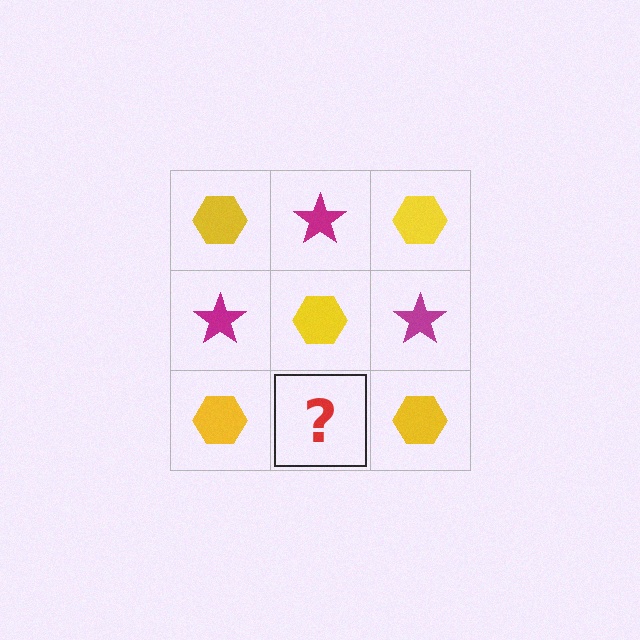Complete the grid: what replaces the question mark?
The question mark should be replaced with a magenta star.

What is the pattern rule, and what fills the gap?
The rule is that it alternates yellow hexagon and magenta star in a checkerboard pattern. The gap should be filled with a magenta star.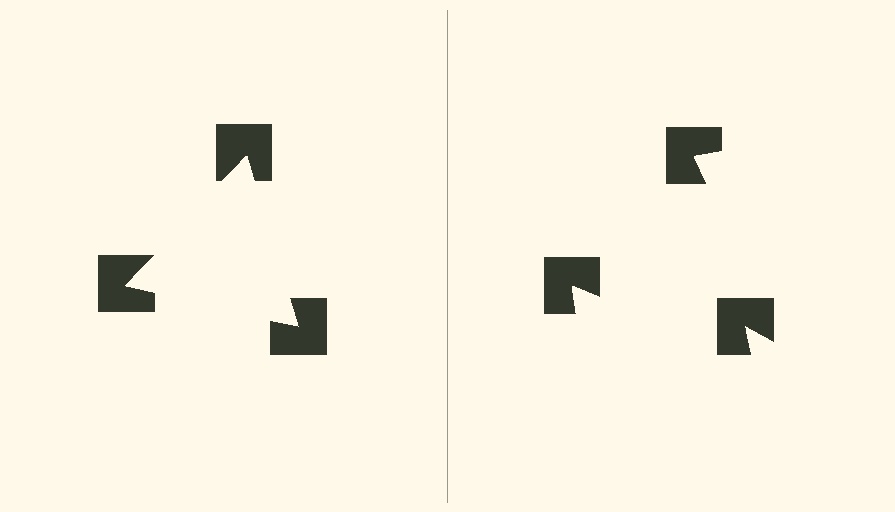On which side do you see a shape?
An illusory triangle appears on the left side. On the right side the wedge cuts are rotated, so no coherent shape forms.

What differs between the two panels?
The notched squares are positioned identically on both sides; only the wedge orientations differ. On the left they align to a triangle; on the right they are misaligned.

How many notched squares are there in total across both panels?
6 — 3 on each side.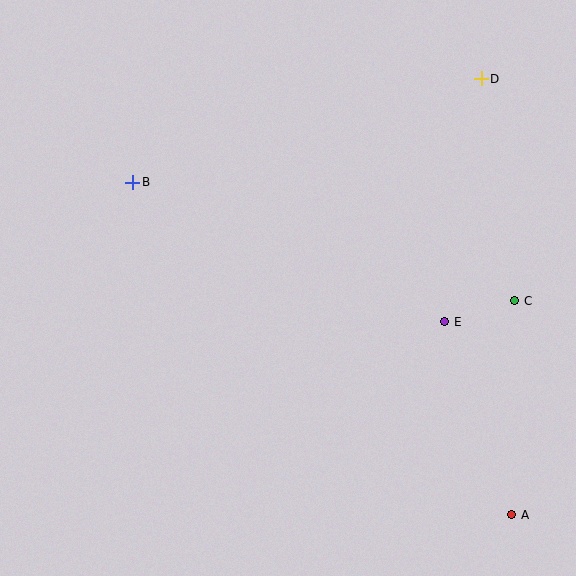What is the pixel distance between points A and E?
The distance between A and E is 204 pixels.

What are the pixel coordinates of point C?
Point C is at (515, 301).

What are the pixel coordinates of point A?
Point A is at (512, 515).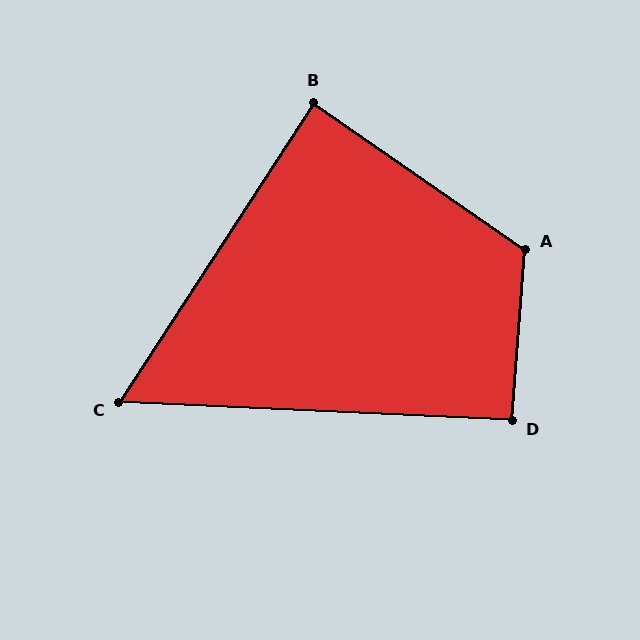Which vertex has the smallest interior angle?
C, at approximately 60 degrees.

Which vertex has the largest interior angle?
A, at approximately 120 degrees.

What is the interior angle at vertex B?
Approximately 88 degrees (approximately right).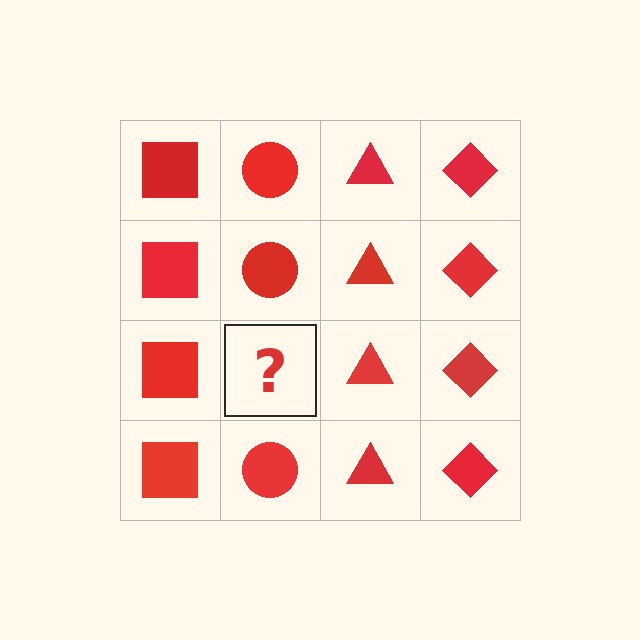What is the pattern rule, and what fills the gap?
The rule is that each column has a consistent shape. The gap should be filled with a red circle.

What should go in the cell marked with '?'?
The missing cell should contain a red circle.